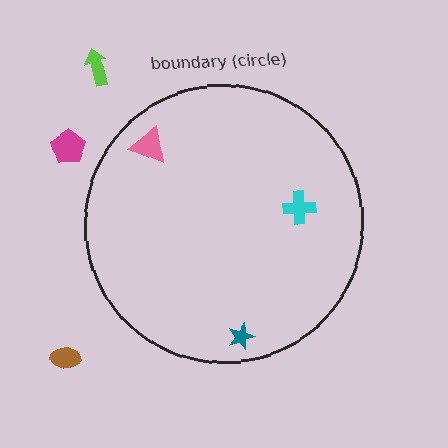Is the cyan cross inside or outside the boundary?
Inside.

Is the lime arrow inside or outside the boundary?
Outside.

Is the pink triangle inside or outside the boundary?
Inside.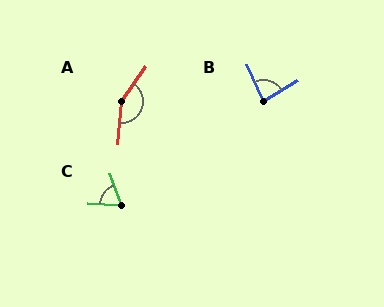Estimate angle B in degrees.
Approximately 84 degrees.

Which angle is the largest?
A, at approximately 150 degrees.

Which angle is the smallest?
C, at approximately 66 degrees.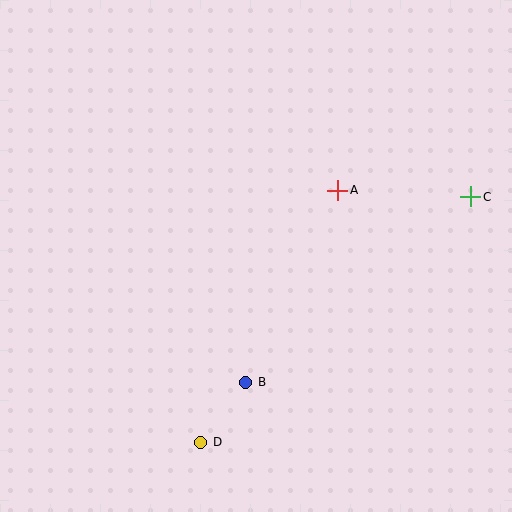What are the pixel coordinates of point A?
Point A is at (338, 190).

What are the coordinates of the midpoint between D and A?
The midpoint between D and A is at (269, 316).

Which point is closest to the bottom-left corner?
Point D is closest to the bottom-left corner.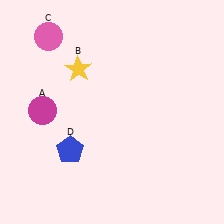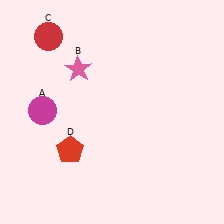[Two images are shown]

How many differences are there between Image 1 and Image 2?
There are 3 differences between the two images.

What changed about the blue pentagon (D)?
In Image 1, D is blue. In Image 2, it changed to red.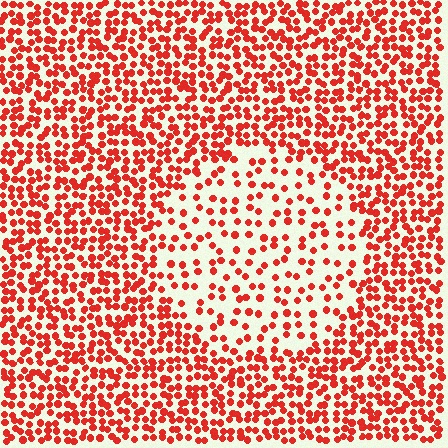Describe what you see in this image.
The image contains small red elements arranged at two different densities. A circle-shaped region is visible where the elements are less densely packed than the surrounding area.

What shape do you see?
I see a circle.